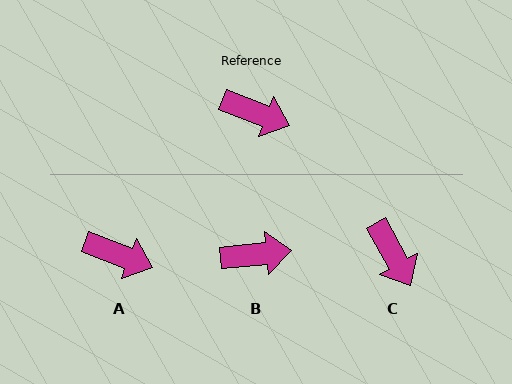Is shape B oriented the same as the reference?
No, it is off by about 27 degrees.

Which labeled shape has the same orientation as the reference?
A.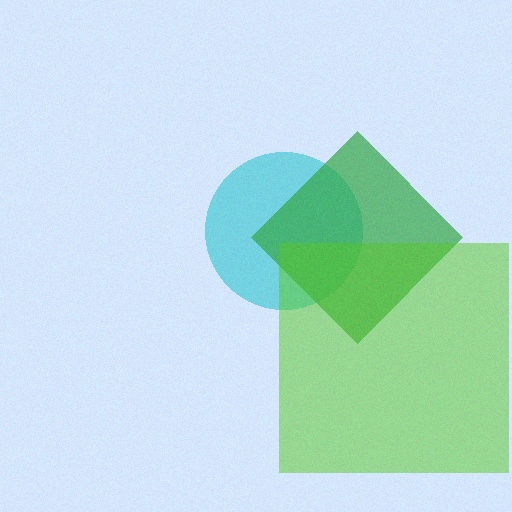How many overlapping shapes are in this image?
There are 3 overlapping shapes in the image.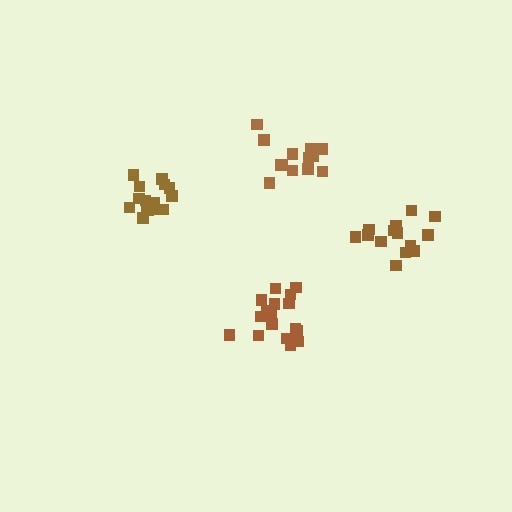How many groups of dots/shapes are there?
There are 4 groups.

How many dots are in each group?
Group 1: 14 dots, Group 2: 17 dots, Group 3: 15 dots, Group 4: 14 dots (60 total).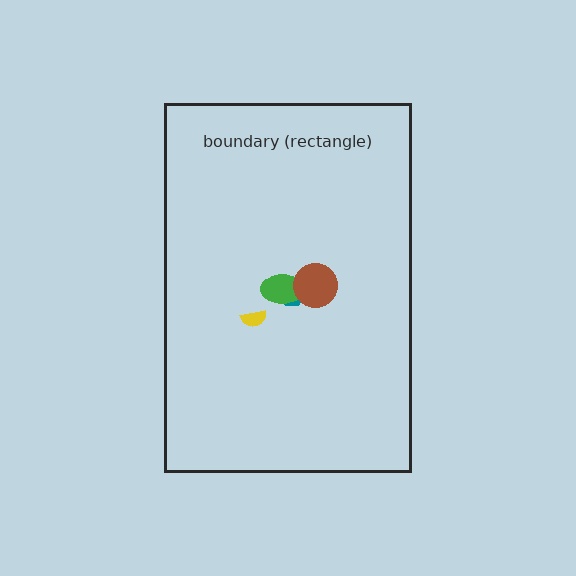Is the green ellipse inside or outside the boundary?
Inside.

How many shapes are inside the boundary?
4 inside, 0 outside.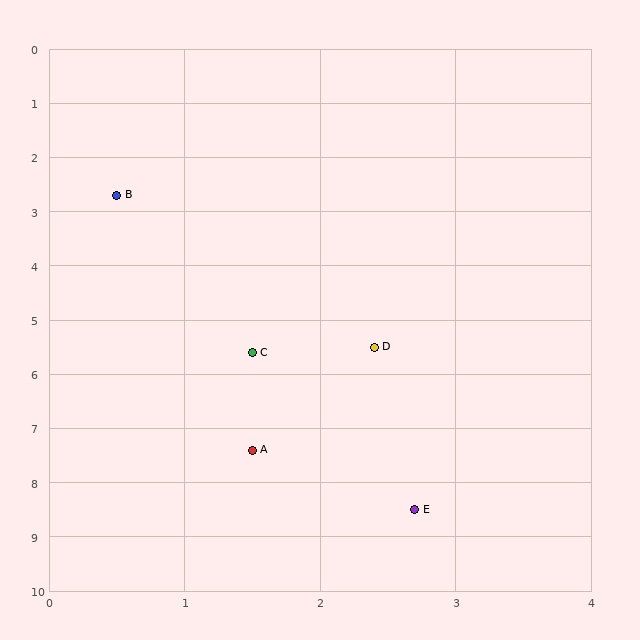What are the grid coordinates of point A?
Point A is at approximately (1.5, 7.4).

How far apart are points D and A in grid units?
Points D and A are about 2.1 grid units apart.